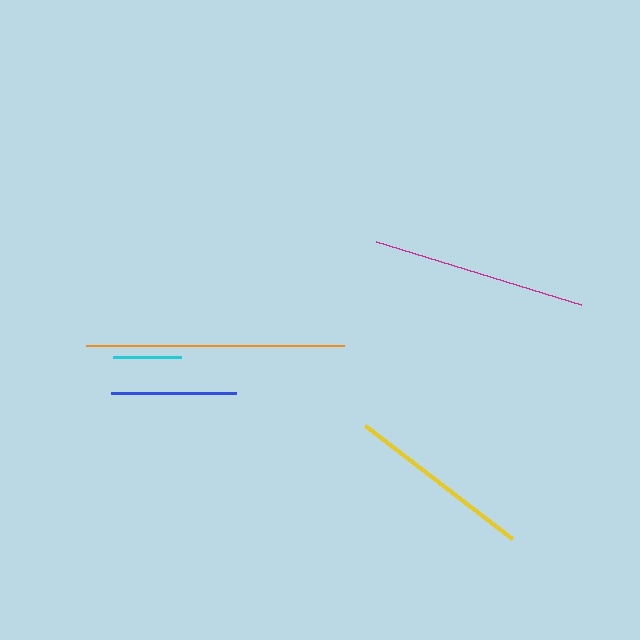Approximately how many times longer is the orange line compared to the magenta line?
The orange line is approximately 1.2 times the length of the magenta line.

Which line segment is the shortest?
The cyan line is the shortest at approximately 68 pixels.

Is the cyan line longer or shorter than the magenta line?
The magenta line is longer than the cyan line.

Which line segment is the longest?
The orange line is the longest at approximately 257 pixels.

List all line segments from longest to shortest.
From longest to shortest: orange, magenta, yellow, blue, cyan.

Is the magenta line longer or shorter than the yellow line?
The magenta line is longer than the yellow line.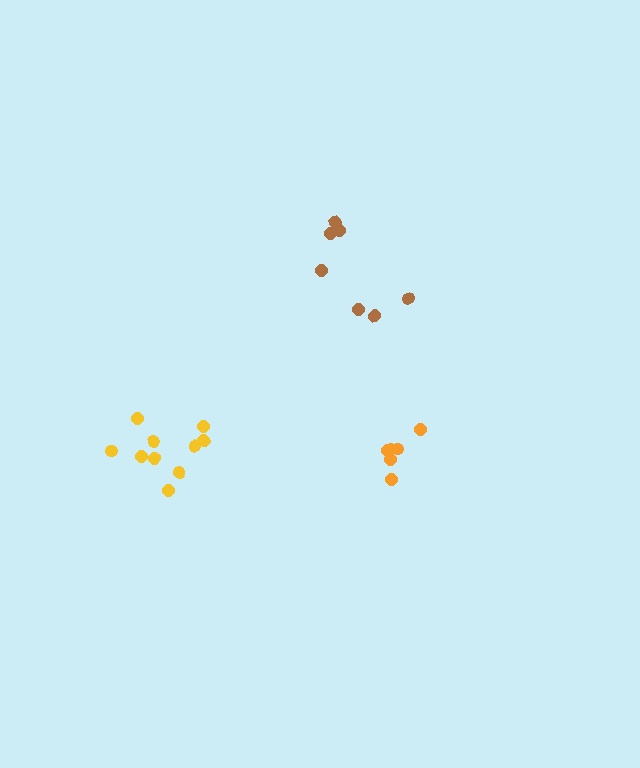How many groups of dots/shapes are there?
There are 3 groups.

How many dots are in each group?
Group 1: 7 dots, Group 2: 10 dots, Group 3: 6 dots (23 total).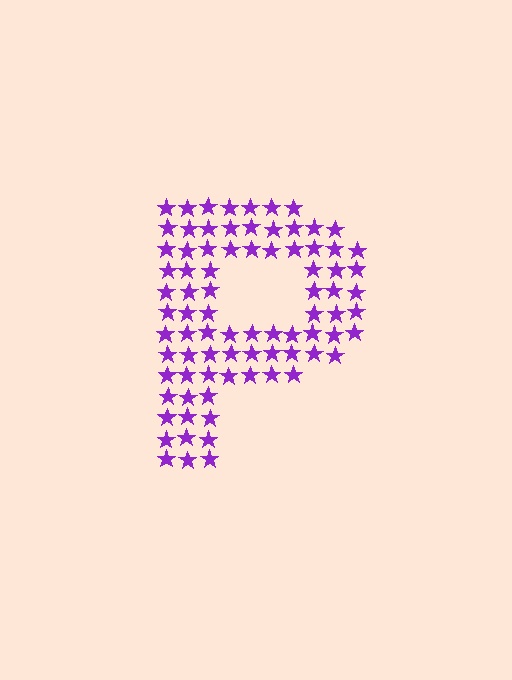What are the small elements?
The small elements are stars.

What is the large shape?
The large shape is the letter P.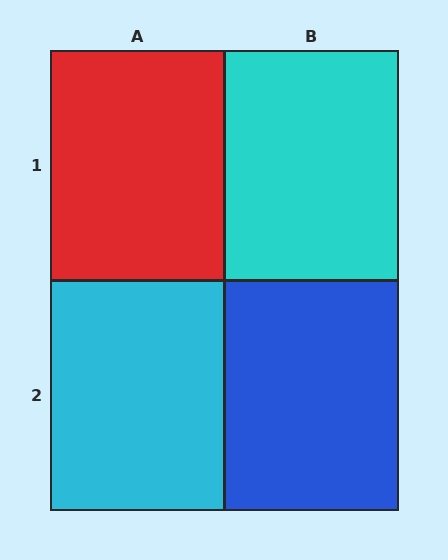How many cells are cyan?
2 cells are cyan.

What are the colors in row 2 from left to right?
Cyan, blue.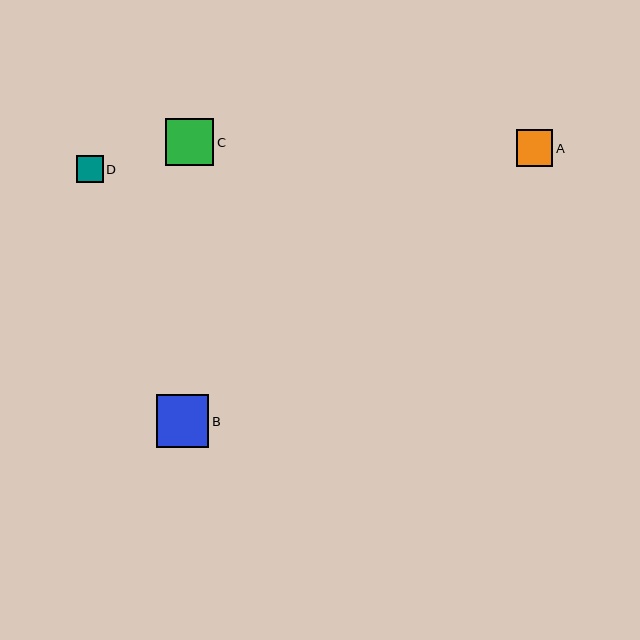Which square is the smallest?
Square D is the smallest with a size of approximately 26 pixels.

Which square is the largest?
Square B is the largest with a size of approximately 53 pixels.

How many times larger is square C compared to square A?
Square C is approximately 1.3 times the size of square A.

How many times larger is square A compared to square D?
Square A is approximately 1.4 times the size of square D.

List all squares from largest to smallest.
From largest to smallest: B, C, A, D.